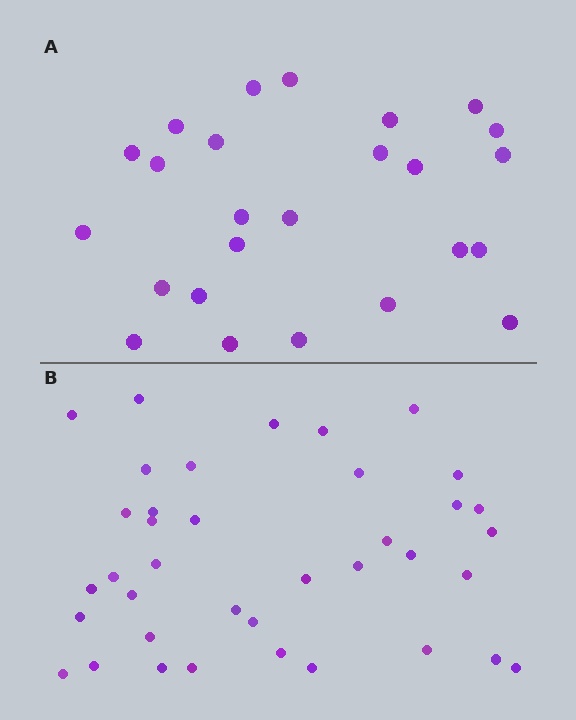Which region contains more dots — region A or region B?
Region B (the bottom region) has more dots.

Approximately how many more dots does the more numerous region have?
Region B has approximately 15 more dots than region A.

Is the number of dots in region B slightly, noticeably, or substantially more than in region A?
Region B has substantially more. The ratio is roughly 1.5 to 1.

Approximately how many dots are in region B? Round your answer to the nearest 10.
About 40 dots. (The exact count is 38, which rounds to 40.)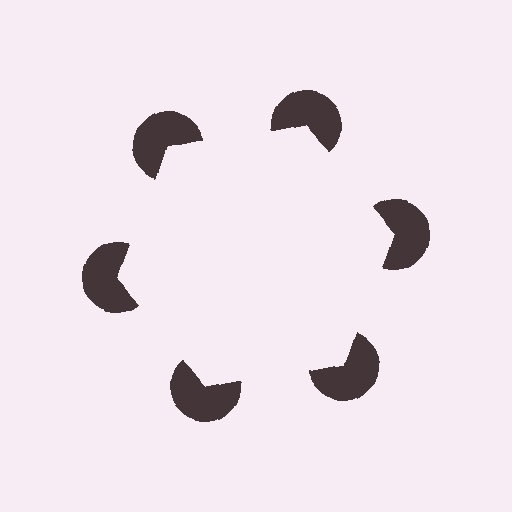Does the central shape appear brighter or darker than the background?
It typically appears slightly brighter than the background, even though no actual brightness change is drawn.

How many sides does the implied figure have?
6 sides.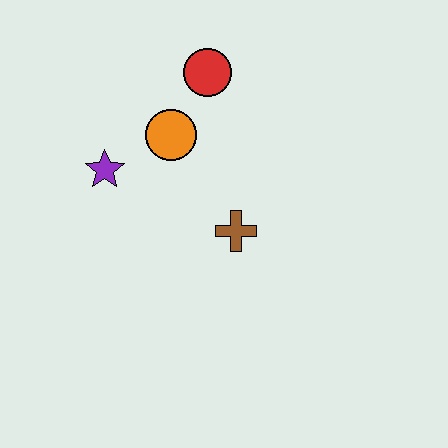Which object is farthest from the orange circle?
The brown cross is farthest from the orange circle.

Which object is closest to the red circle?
The orange circle is closest to the red circle.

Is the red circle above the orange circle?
Yes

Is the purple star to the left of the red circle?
Yes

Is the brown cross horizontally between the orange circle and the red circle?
No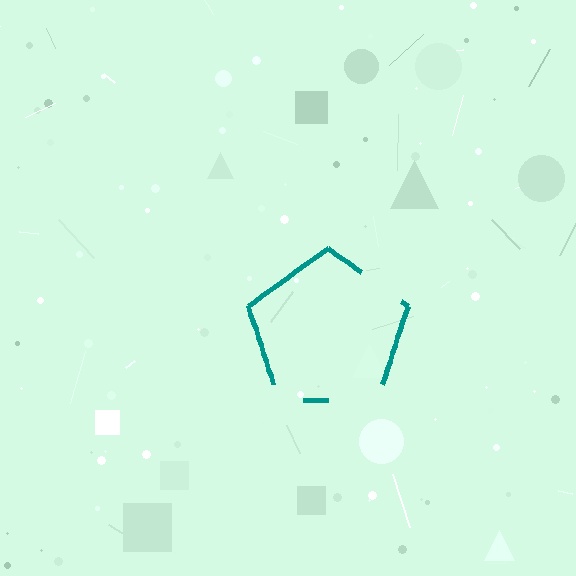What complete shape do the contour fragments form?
The contour fragments form a pentagon.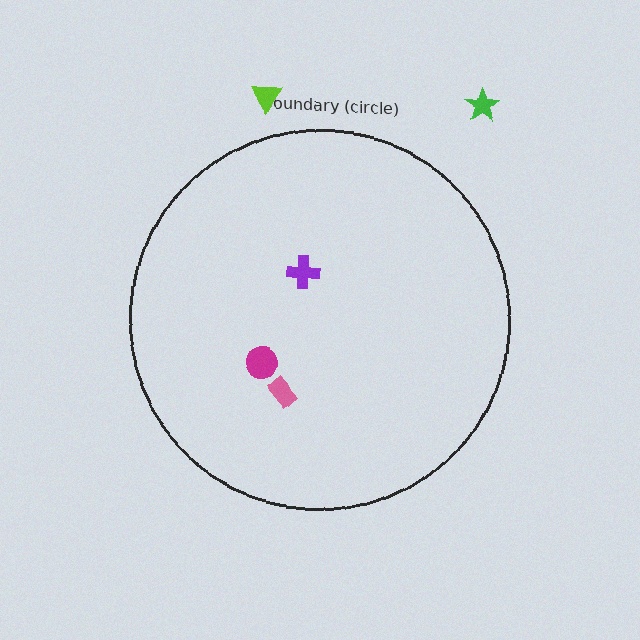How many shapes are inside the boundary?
3 inside, 2 outside.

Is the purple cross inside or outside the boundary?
Inside.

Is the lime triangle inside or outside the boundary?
Outside.